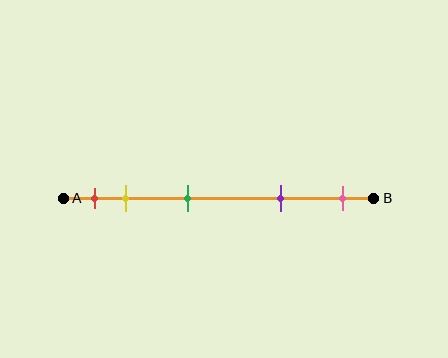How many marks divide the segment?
There are 5 marks dividing the segment.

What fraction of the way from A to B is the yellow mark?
The yellow mark is approximately 20% (0.2) of the way from A to B.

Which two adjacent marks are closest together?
The red and yellow marks are the closest adjacent pair.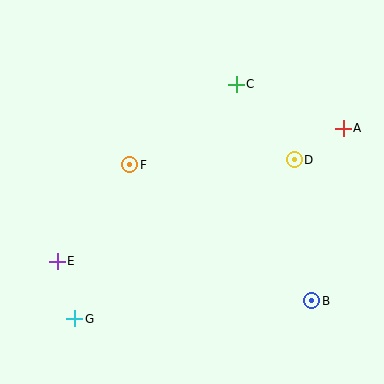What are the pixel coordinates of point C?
Point C is at (236, 84).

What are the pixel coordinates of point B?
Point B is at (312, 301).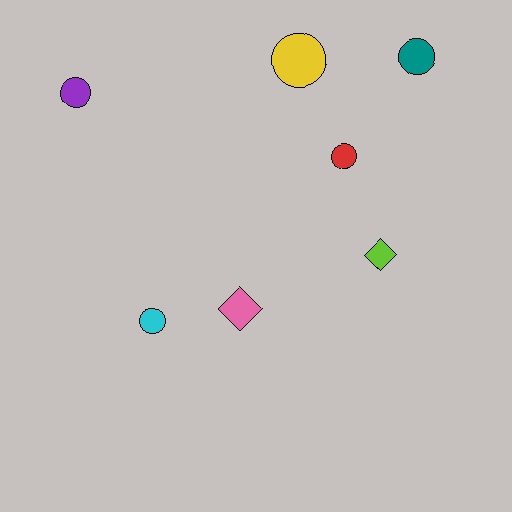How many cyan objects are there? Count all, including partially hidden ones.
There is 1 cyan object.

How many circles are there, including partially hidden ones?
There are 5 circles.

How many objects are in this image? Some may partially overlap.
There are 7 objects.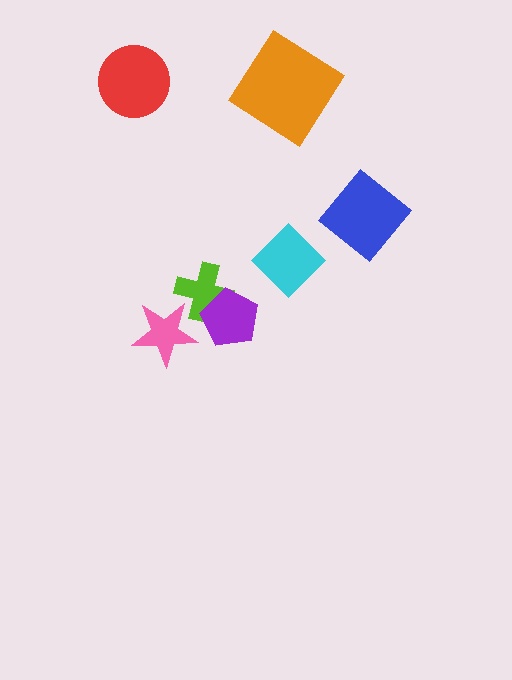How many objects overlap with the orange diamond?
0 objects overlap with the orange diamond.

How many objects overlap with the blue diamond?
0 objects overlap with the blue diamond.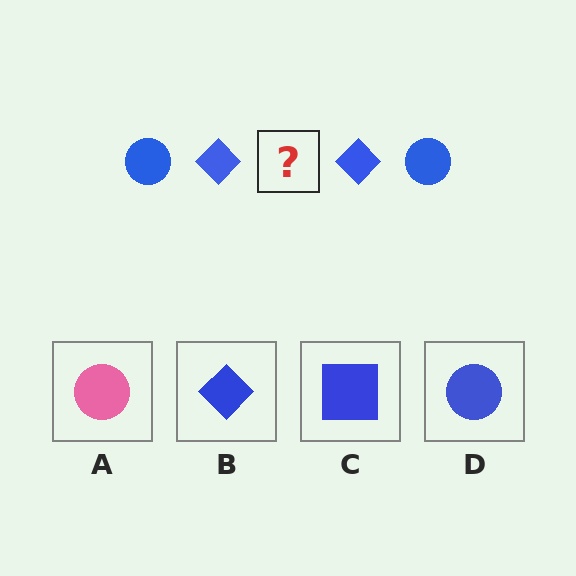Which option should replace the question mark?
Option D.